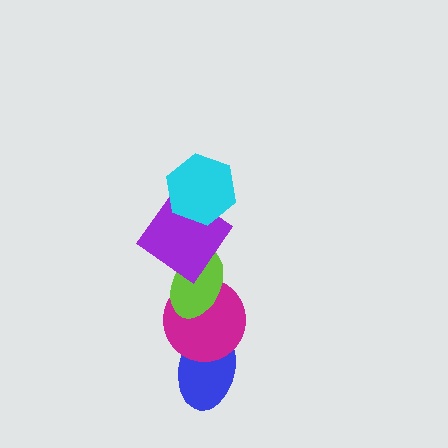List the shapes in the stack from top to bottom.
From top to bottom: the cyan hexagon, the purple diamond, the lime ellipse, the magenta circle, the blue ellipse.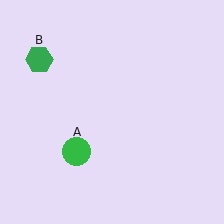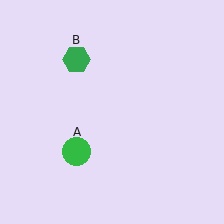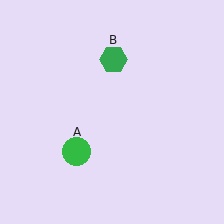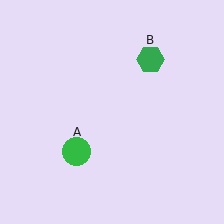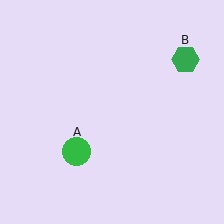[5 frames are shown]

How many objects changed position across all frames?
1 object changed position: green hexagon (object B).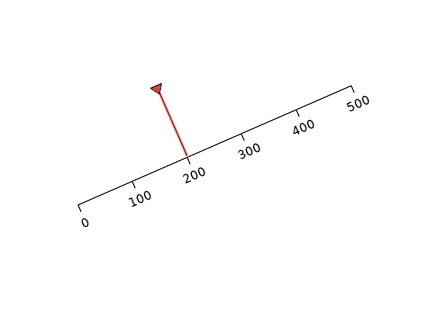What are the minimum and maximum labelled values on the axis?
The axis runs from 0 to 500.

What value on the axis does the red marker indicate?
The marker indicates approximately 200.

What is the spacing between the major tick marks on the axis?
The major ticks are spaced 100 apart.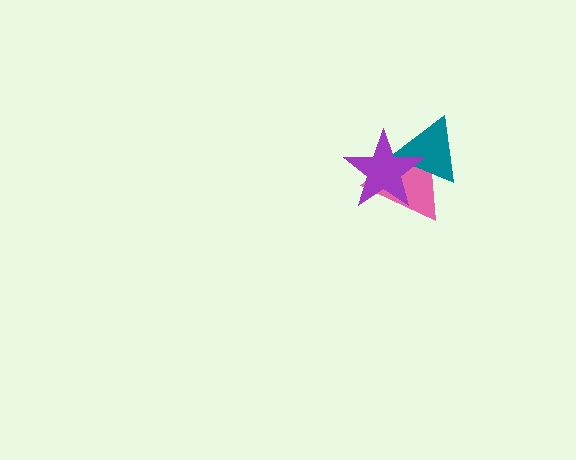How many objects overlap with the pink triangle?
2 objects overlap with the pink triangle.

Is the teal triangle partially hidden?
Yes, it is partially covered by another shape.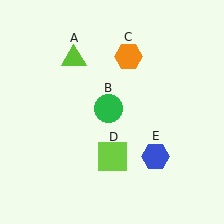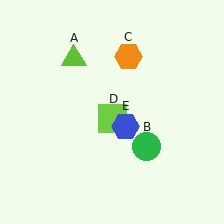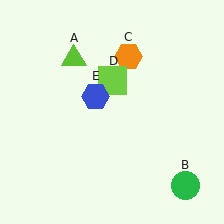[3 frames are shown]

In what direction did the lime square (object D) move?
The lime square (object D) moved up.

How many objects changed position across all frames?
3 objects changed position: green circle (object B), lime square (object D), blue hexagon (object E).